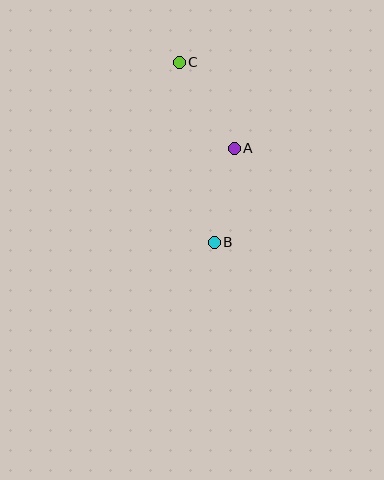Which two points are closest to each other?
Points A and B are closest to each other.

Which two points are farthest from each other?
Points B and C are farthest from each other.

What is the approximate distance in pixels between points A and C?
The distance between A and C is approximately 102 pixels.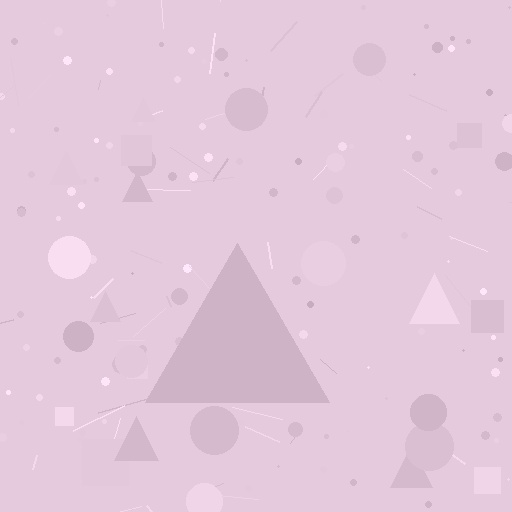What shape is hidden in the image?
A triangle is hidden in the image.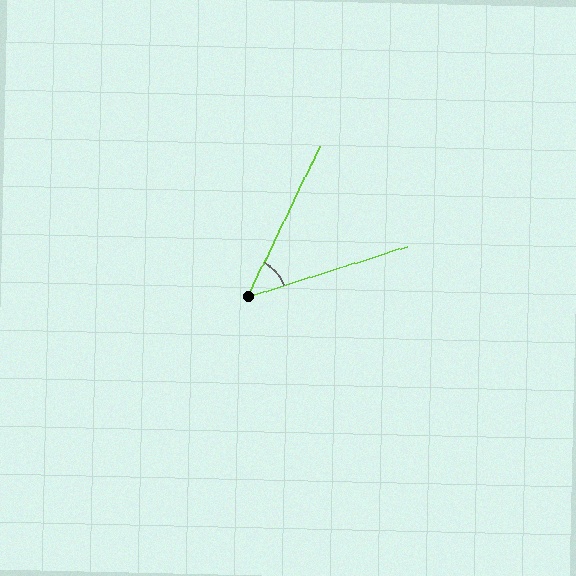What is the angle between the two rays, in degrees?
Approximately 47 degrees.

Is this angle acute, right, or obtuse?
It is acute.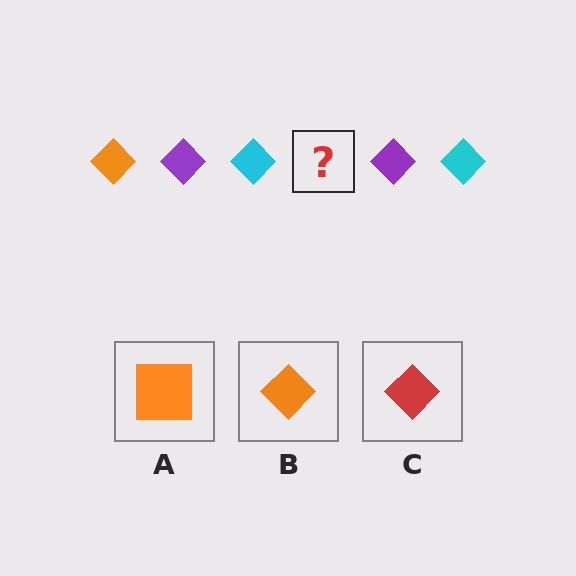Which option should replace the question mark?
Option B.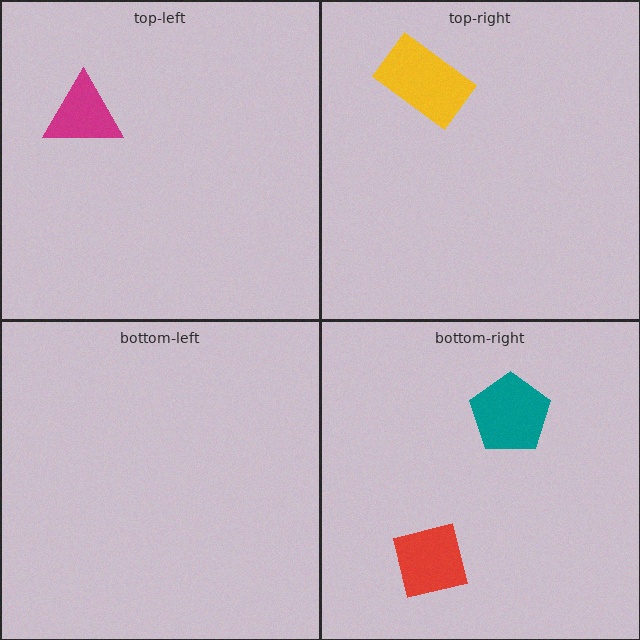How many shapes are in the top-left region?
1.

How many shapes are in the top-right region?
1.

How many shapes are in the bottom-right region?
2.